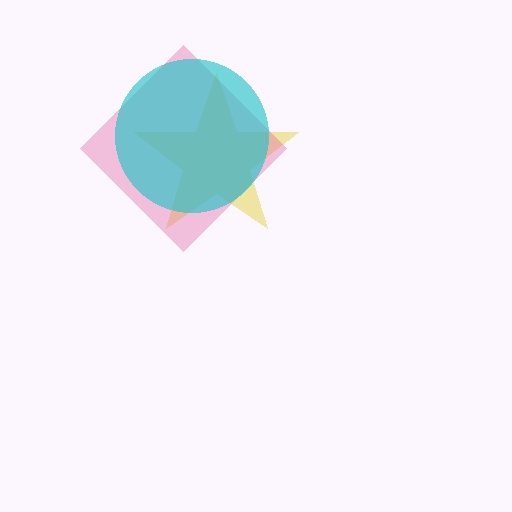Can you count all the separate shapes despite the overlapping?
Yes, there are 3 separate shapes.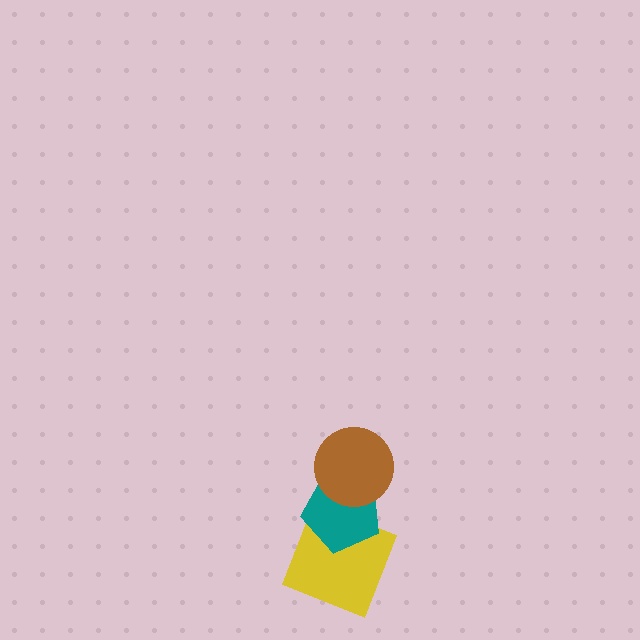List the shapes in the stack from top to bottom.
From top to bottom: the brown circle, the teal pentagon, the yellow square.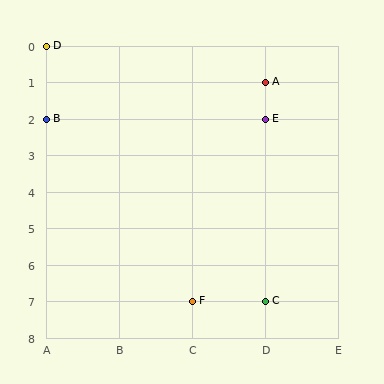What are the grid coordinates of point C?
Point C is at grid coordinates (D, 7).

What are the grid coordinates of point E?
Point E is at grid coordinates (D, 2).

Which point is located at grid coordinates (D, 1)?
Point A is at (D, 1).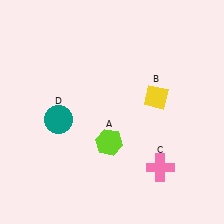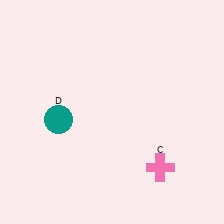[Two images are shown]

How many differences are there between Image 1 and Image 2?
There are 2 differences between the two images.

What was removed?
The yellow diamond (B), the lime hexagon (A) were removed in Image 2.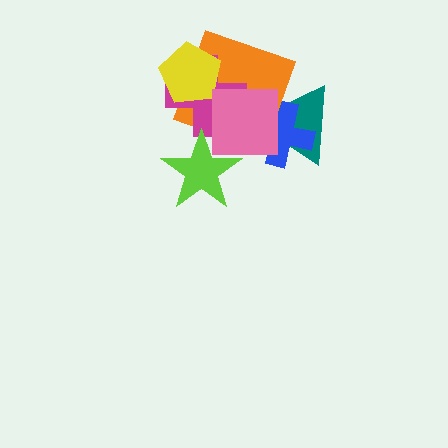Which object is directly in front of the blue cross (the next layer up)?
The orange square is directly in front of the blue cross.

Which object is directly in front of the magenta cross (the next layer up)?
The yellow pentagon is directly in front of the magenta cross.